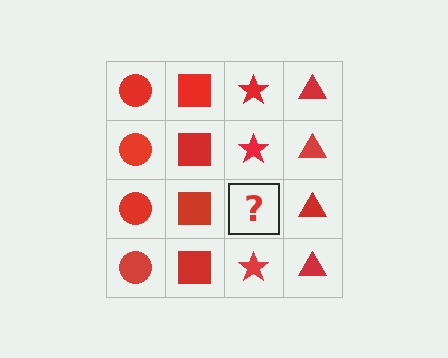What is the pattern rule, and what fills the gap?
The rule is that each column has a consistent shape. The gap should be filled with a red star.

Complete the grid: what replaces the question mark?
The question mark should be replaced with a red star.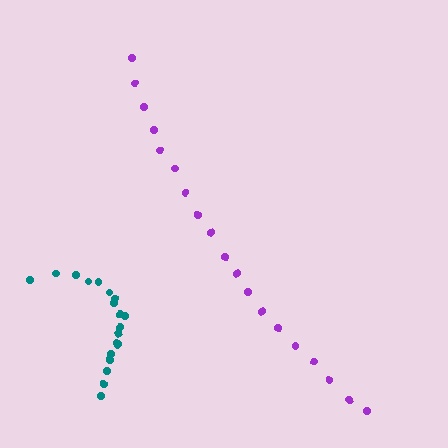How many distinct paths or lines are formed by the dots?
There are 2 distinct paths.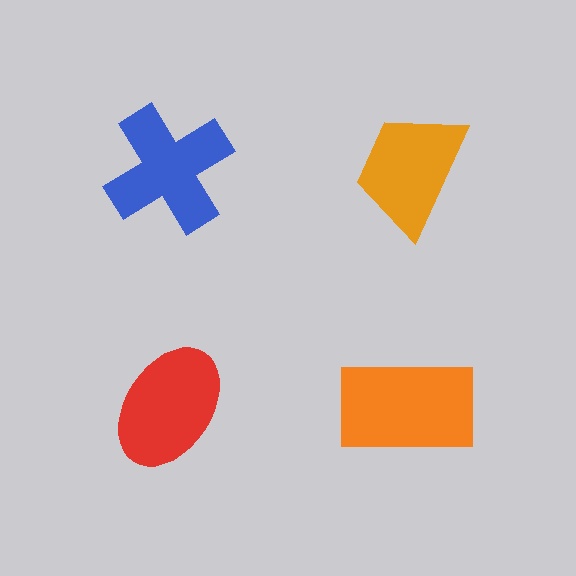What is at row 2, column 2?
An orange rectangle.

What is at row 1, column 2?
An orange trapezoid.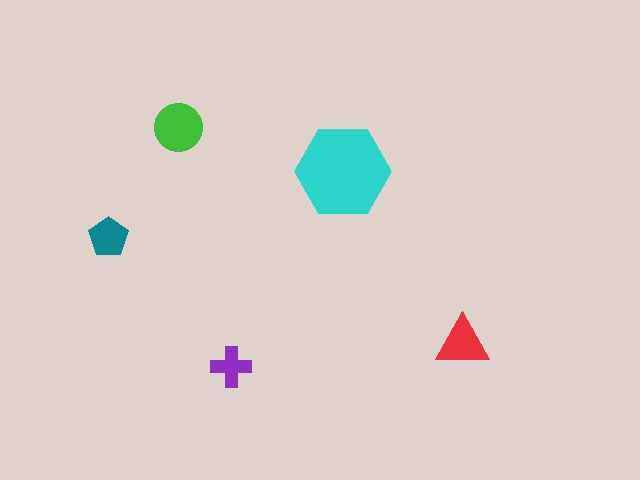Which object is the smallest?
The purple cross.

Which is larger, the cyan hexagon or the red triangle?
The cyan hexagon.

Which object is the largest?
The cyan hexagon.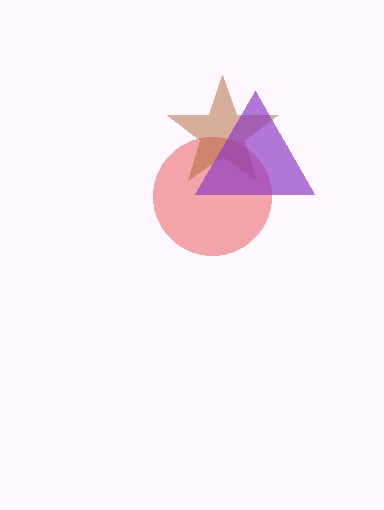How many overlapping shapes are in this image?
There are 3 overlapping shapes in the image.